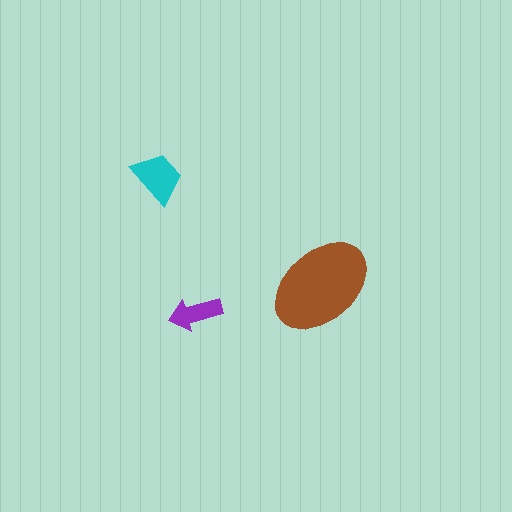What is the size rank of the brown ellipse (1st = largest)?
1st.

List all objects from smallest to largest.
The purple arrow, the cyan trapezoid, the brown ellipse.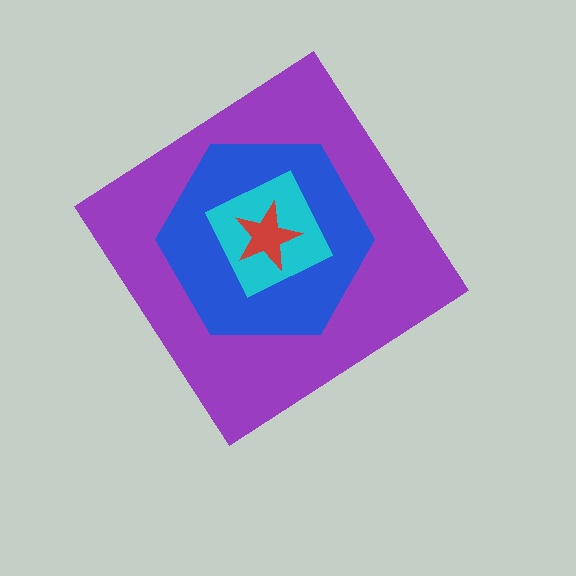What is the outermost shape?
The purple diamond.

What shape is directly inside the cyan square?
The red star.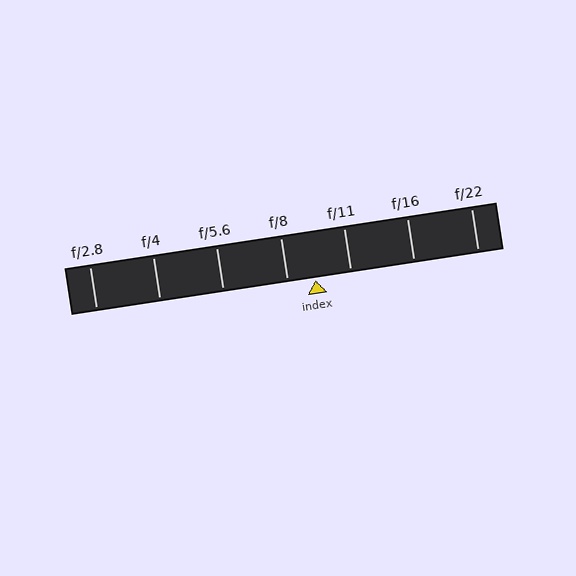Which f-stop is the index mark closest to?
The index mark is closest to f/8.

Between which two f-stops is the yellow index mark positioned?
The index mark is between f/8 and f/11.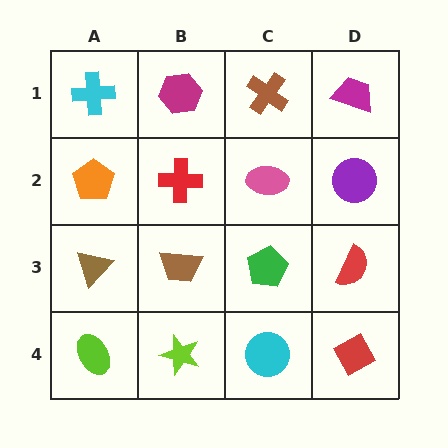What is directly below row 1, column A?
An orange pentagon.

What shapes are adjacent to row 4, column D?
A red semicircle (row 3, column D), a cyan circle (row 4, column C).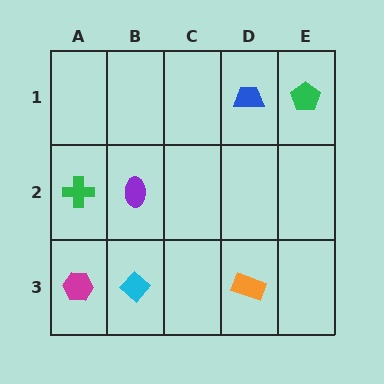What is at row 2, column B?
A purple ellipse.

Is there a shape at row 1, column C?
No, that cell is empty.